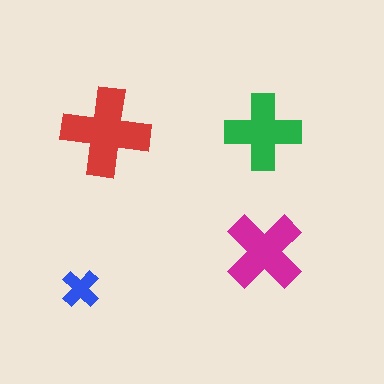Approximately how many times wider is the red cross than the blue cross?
About 2.5 times wider.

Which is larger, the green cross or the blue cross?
The green one.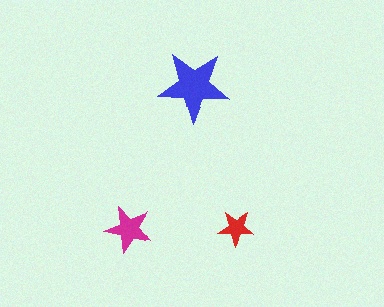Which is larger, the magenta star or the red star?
The magenta one.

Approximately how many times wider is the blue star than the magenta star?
About 1.5 times wider.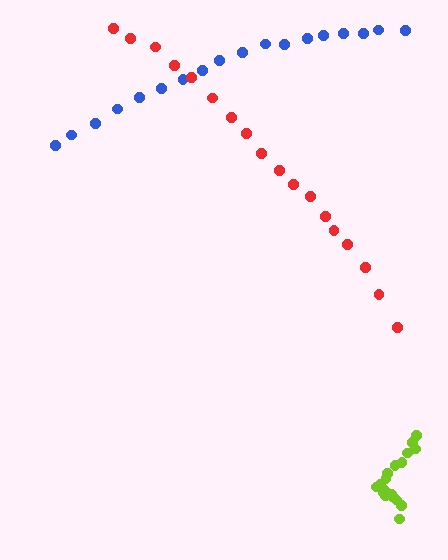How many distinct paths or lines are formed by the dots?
There are 3 distinct paths.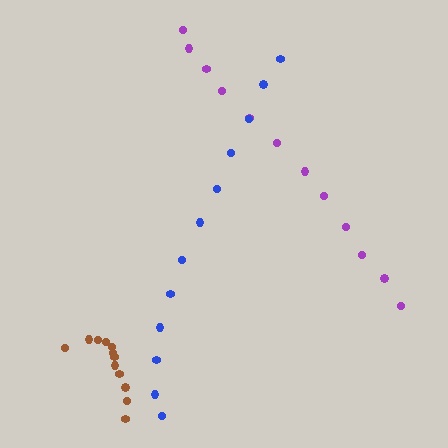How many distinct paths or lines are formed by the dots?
There are 3 distinct paths.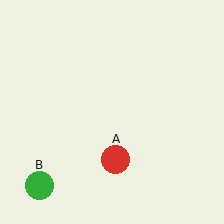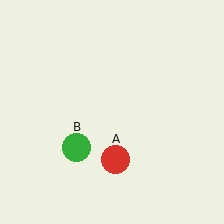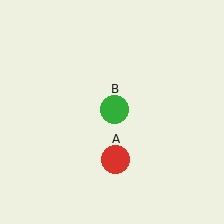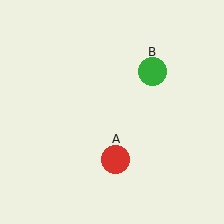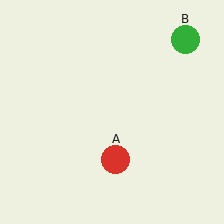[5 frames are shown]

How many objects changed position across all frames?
1 object changed position: green circle (object B).